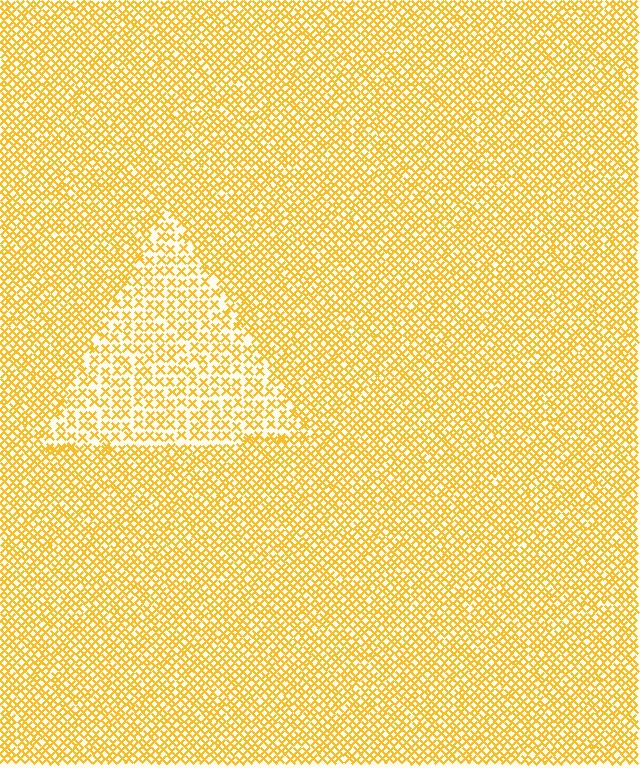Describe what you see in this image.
The image contains small yellow elements arranged at two different densities. A triangle-shaped region is visible where the elements are less densely packed than the surrounding area.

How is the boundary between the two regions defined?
The boundary is defined by a change in element density (approximately 1.7x ratio). All elements are the same color, size, and shape.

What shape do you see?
I see a triangle.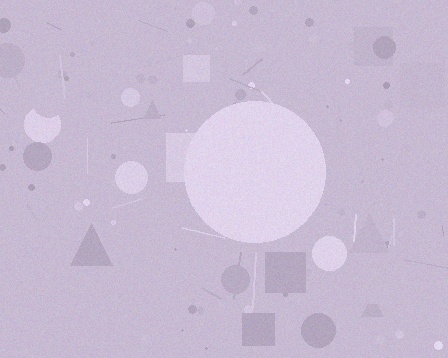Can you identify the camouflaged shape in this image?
The camouflaged shape is a circle.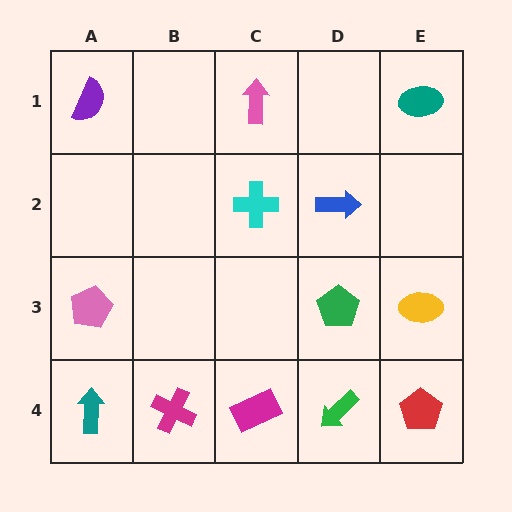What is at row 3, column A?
A pink pentagon.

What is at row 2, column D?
A blue arrow.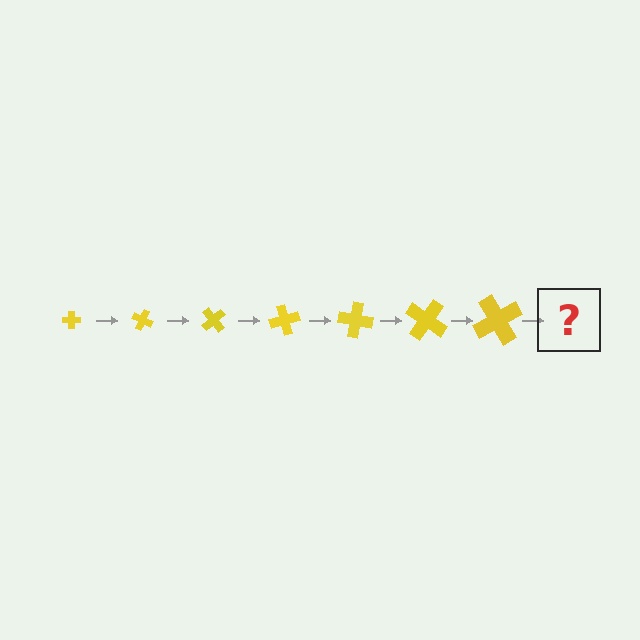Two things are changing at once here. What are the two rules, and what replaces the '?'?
The two rules are that the cross grows larger each step and it rotates 25 degrees each step. The '?' should be a cross, larger than the previous one and rotated 175 degrees from the start.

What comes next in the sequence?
The next element should be a cross, larger than the previous one and rotated 175 degrees from the start.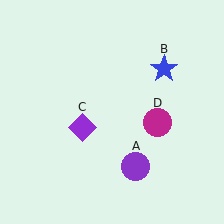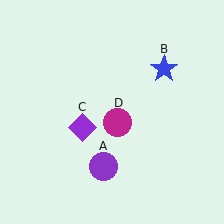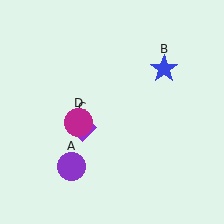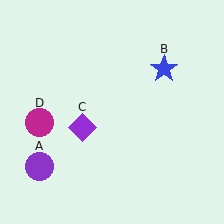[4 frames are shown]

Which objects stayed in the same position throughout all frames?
Blue star (object B) and purple diamond (object C) remained stationary.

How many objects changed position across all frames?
2 objects changed position: purple circle (object A), magenta circle (object D).